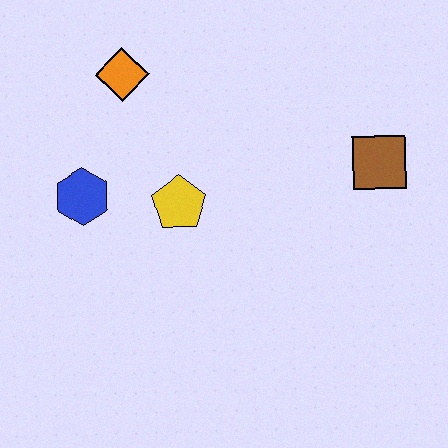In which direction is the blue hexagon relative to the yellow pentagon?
The blue hexagon is to the left of the yellow pentagon.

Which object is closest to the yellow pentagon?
The blue hexagon is closest to the yellow pentagon.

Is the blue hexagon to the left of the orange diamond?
Yes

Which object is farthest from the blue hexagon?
The brown square is farthest from the blue hexagon.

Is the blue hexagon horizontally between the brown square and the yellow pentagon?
No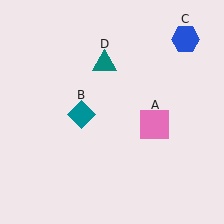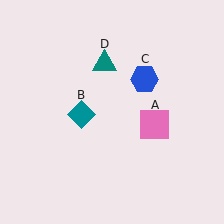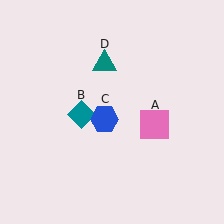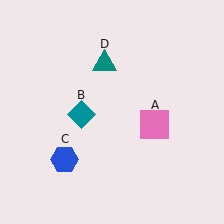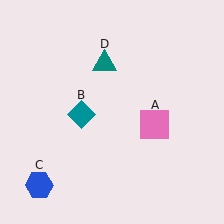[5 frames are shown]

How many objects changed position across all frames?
1 object changed position: blue hexagon (object C).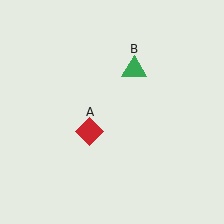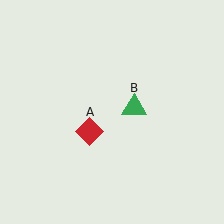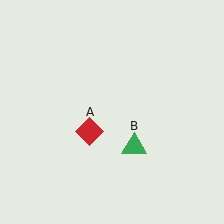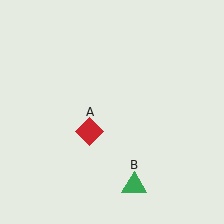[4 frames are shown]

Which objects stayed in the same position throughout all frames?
Red diamond (object A) remained stationary.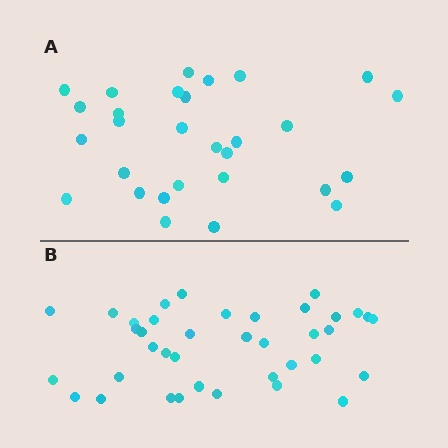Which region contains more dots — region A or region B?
Region B (the bottom region) has more dots.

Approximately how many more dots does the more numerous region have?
Region B has roughly 8 or so more dots than region A.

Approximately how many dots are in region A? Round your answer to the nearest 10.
About 30 dots. (The exact count is 29, which rounds to 30.)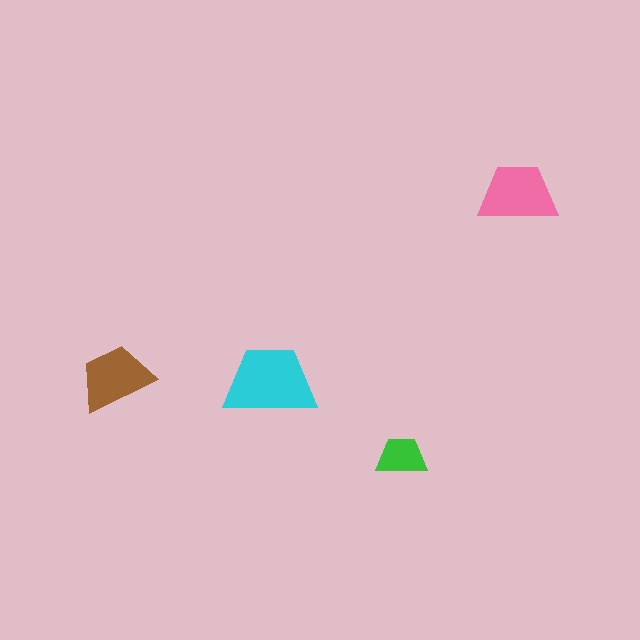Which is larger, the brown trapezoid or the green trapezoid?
The brown one.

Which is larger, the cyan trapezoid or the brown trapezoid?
The cyan one.